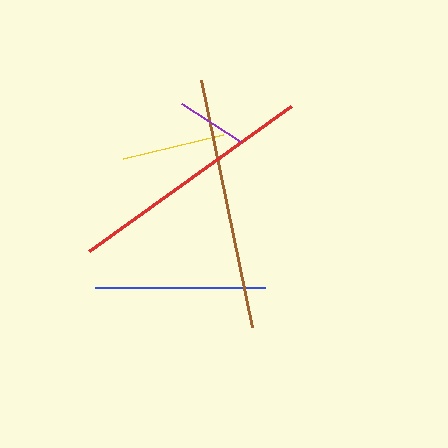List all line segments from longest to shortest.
From longest to shortest: brown, red, blue, yellow, purple.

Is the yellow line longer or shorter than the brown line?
The brown line is longer than the yellow line.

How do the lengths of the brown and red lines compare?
The brown and red lines are approximately the same length.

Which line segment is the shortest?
The purple line is the shortest at approximately 71 pixels.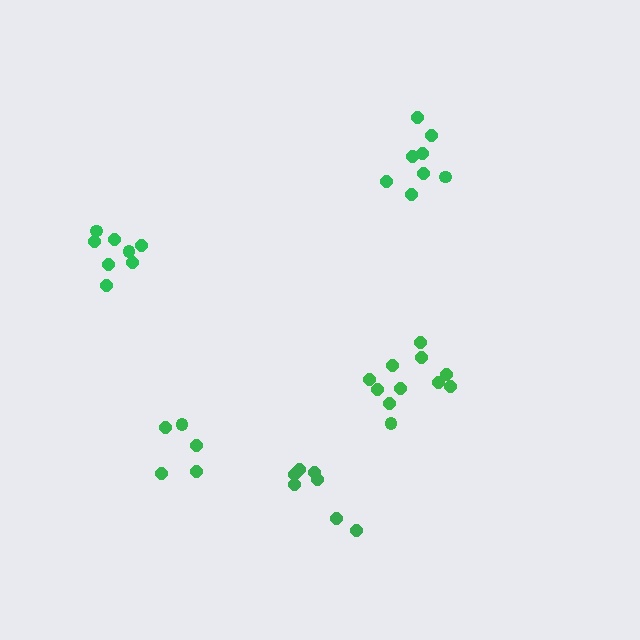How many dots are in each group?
Group 1: 5 dots, Group 2: 11 dots, Group 3: 8 dots, Group 4: 7 dots, Group 5: 8 dots (39 total).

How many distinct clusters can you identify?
There are 5 distinct clusters.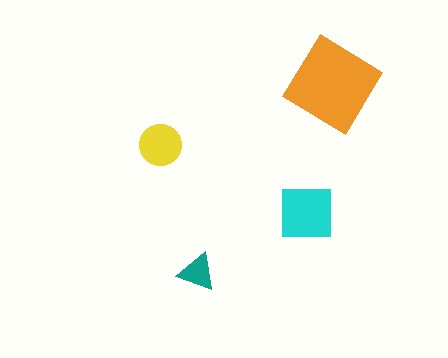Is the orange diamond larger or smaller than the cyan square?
Larger.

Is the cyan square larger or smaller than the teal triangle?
Larger.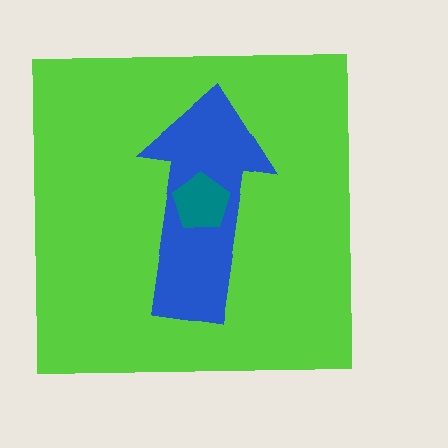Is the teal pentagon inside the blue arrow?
Yes.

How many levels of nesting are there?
3.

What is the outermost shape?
The lime square.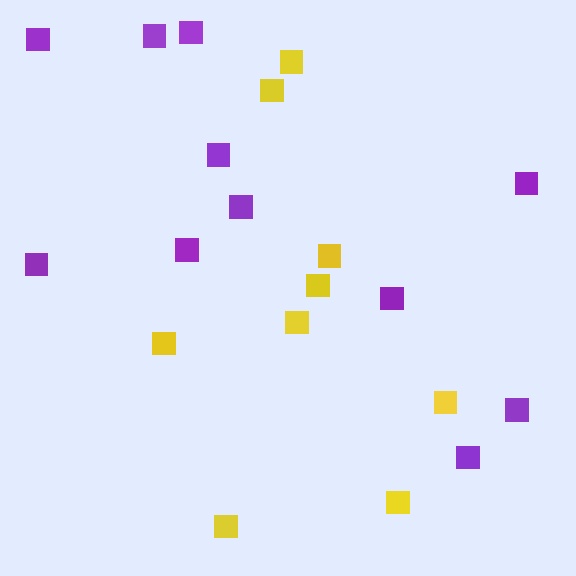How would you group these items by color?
There are 2 groups: one group of purple squares (11) and one group of yellow squares (9).